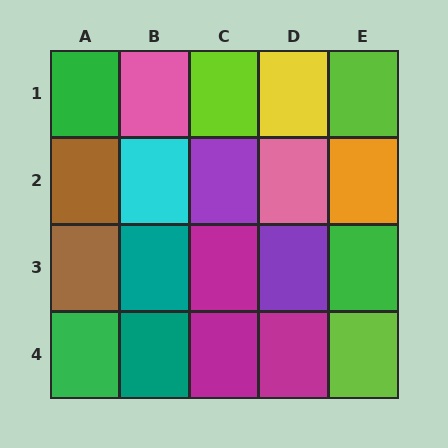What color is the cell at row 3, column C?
Magenta.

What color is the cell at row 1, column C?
Lime.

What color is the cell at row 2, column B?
Cyan.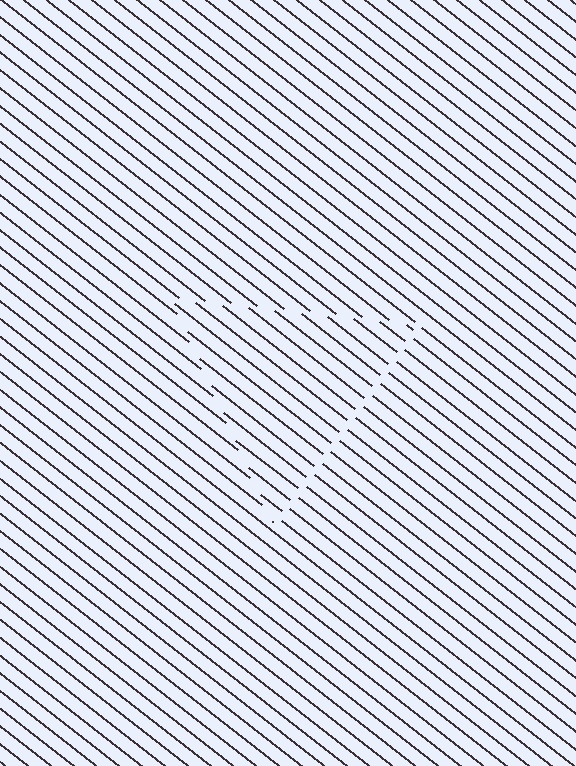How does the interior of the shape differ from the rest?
The interior of the shape contains the same grating, shifted by half a period — the contour is defined by the phase discontinuity where line-ends from the inner and outer gratings abut.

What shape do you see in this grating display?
An illusory triangle. The interior of the shape contains the same grating, shifted by half a period — the contour is defined by the phase discontinuity where line-ends from the inner and outer gratings abut.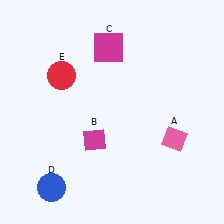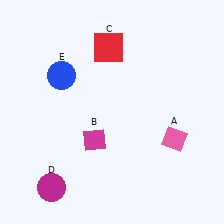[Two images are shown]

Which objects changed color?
C changed from magenta to red. D changed from blue to magenta. E changed from red to blue.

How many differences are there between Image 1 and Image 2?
There are 3 differences between the two images.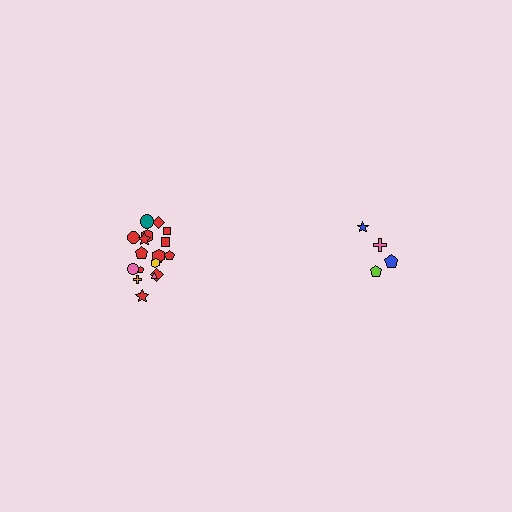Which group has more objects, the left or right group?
The left group.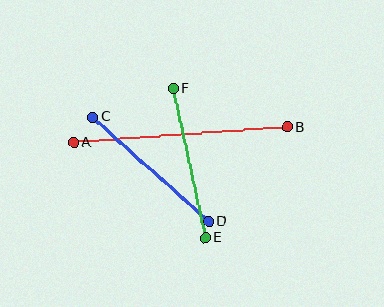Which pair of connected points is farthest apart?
Points A and B are farthest apart.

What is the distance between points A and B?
The distance is approximately 214 pixels.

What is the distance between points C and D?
The distance is approximately 156 pixels.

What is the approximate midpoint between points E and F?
The midpoint is at approximately (189, 163) pixels.